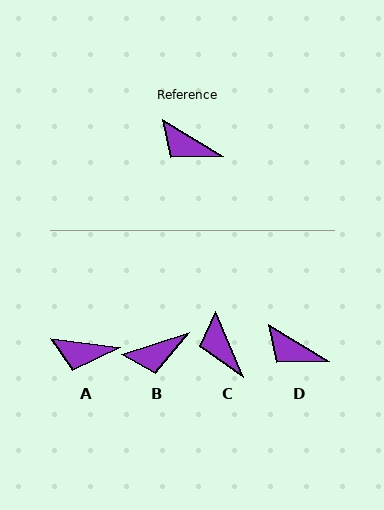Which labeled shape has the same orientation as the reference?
D.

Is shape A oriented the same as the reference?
No, it is off by about 24 degrees.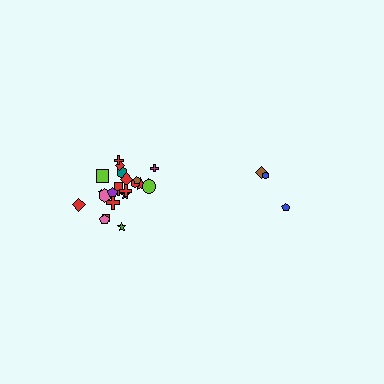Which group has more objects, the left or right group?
The left group.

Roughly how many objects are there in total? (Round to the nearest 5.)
Roughly 30 objects in total.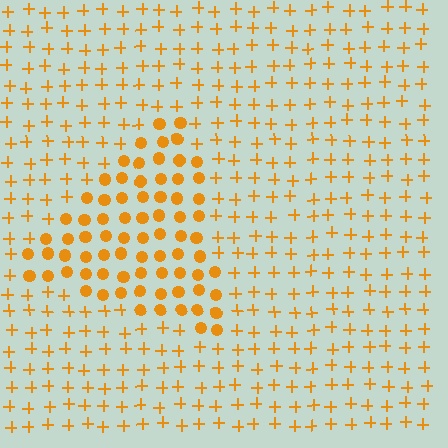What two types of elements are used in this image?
The image uses circles inside the triangle region and plus signs outside it.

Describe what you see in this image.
The image is filled with small orange elements arranged in a uniform grid. A triangle-shaped region contains circles, while the surrounding area contains plus signs. The boundary is defined purely by the change in element shape.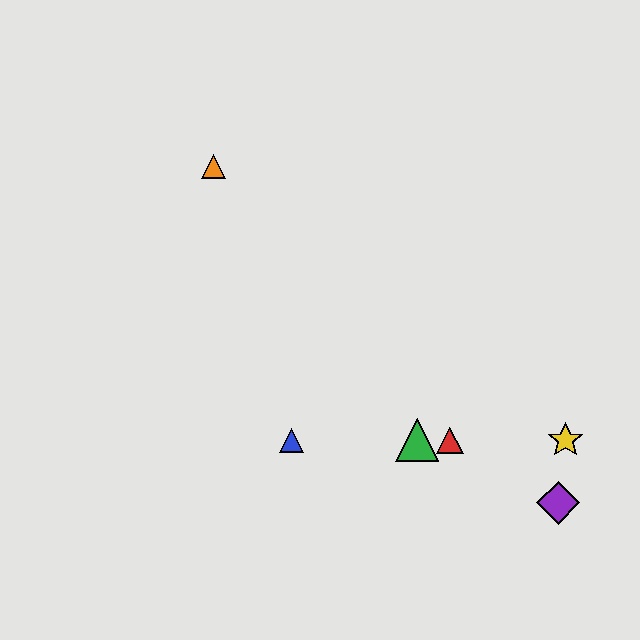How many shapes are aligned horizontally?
4 shapes (the red triangle, the blue triangle, the green triangle, the yellow star) are aligned horizontally.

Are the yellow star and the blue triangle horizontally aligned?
Yes, both are at y≈440.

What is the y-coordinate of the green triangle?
The green triangle is at y≈440.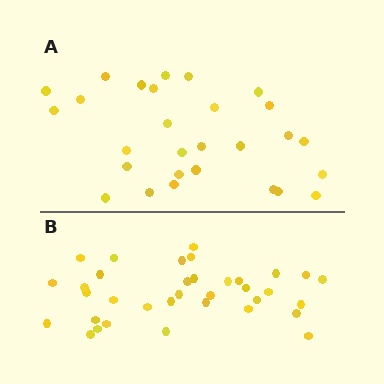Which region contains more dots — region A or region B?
Region B (the bottom region) has more dots.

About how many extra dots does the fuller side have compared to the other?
Region B has roughly 8 or so more dots than region A.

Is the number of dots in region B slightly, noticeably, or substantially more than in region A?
Region B has noticeably more, but not dramatically so. The ratio is roughly 1.2 to 1.